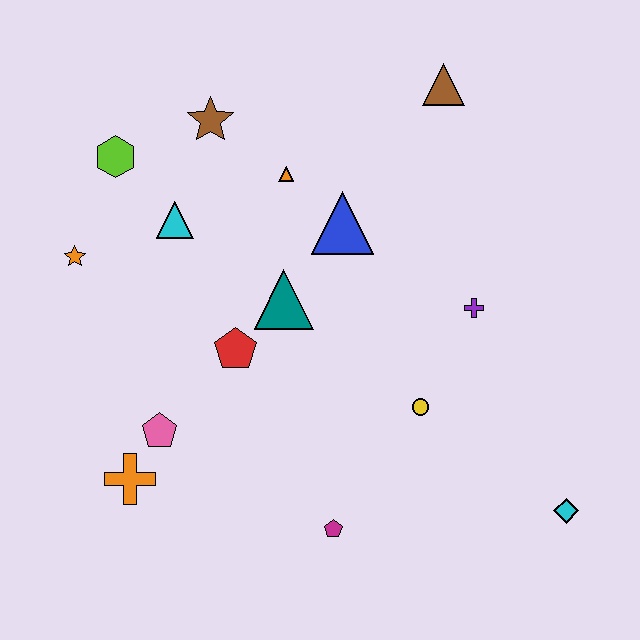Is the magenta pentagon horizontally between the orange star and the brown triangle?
Yes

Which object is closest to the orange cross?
The pink pentagon is closest to the orange cross.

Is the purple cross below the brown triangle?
Yes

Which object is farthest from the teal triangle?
The cyan diamond is farthest from the teal triangle.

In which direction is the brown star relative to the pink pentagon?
The brown star is above the pink pentagon.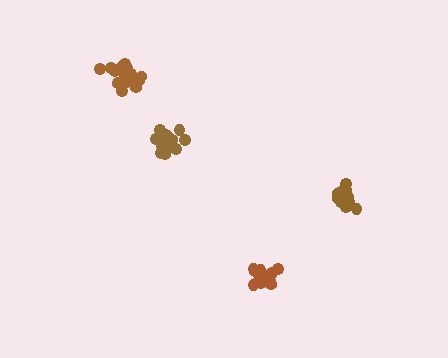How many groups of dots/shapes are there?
There are 4 groups.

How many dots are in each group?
Group 1: 18 dots, Group 2: 15 dots, Group 3: 18 dots, Group 4: 16 dots (67 total).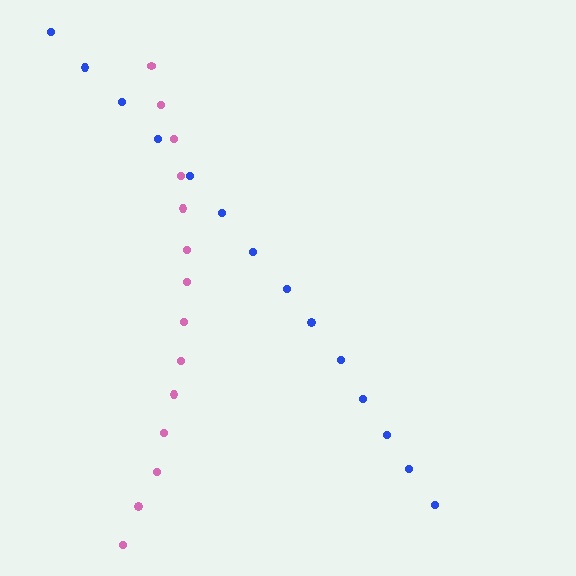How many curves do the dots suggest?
There are 2 distinct paths.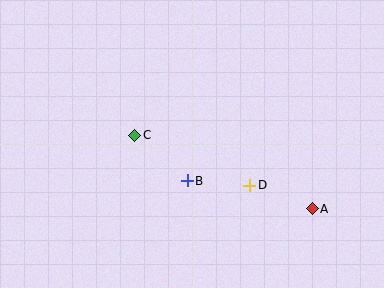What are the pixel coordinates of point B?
Point B is at (187, 181).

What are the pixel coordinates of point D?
Point D is at (250, 185).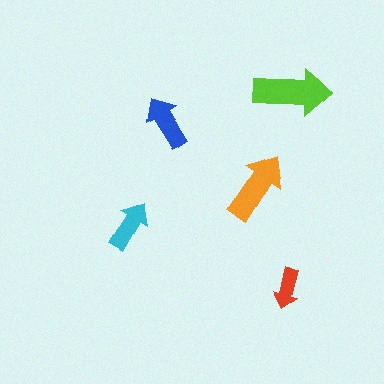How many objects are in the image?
There are 5 objects in the image.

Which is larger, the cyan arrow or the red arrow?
The cyan one.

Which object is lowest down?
The red arrow is bottommost.